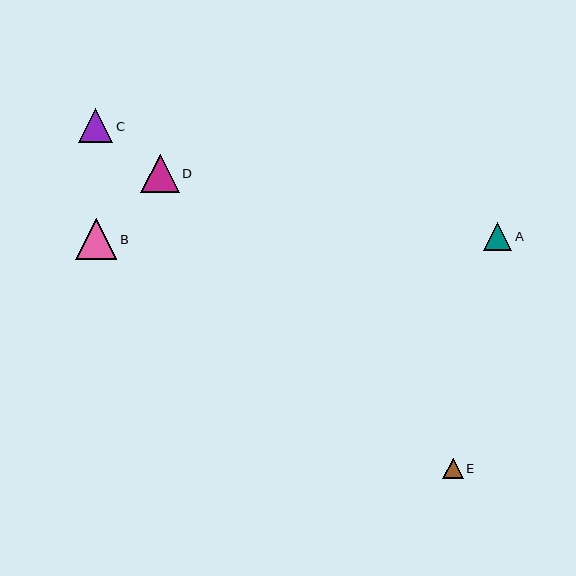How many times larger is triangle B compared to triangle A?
Triangle B is approximately 1.5 times the size of triangle A.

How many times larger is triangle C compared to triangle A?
Triangle C is approximately 1.2 times the size of triangle A.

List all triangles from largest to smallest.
From largest to smallest: B, D, C, A, E.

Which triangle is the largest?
Triangle B is the largest with a size of approximately 41 pixels.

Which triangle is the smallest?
Triangle E is the smallest with a size of approximately 20 pixels.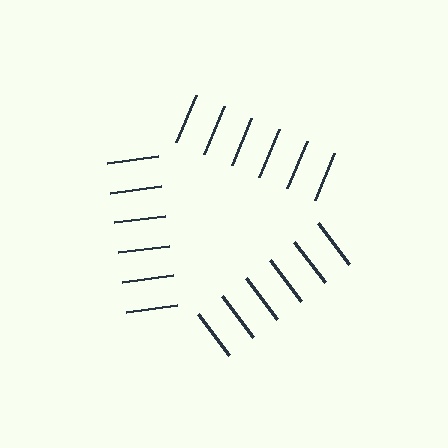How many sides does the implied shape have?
3 sides — the line-ends trace a triangle.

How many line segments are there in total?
18 — 6 along each of the 3 edges.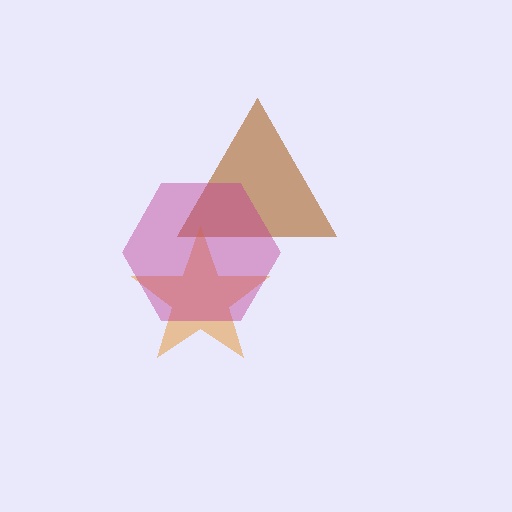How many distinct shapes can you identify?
There are 3 distinct shapes: a brown triangle, an orange star, a magenta hexagon.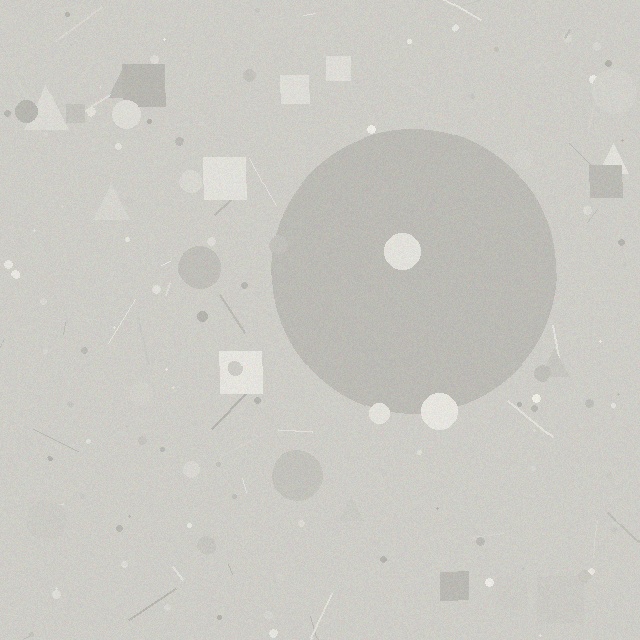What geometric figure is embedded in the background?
A circle is embedded in the background.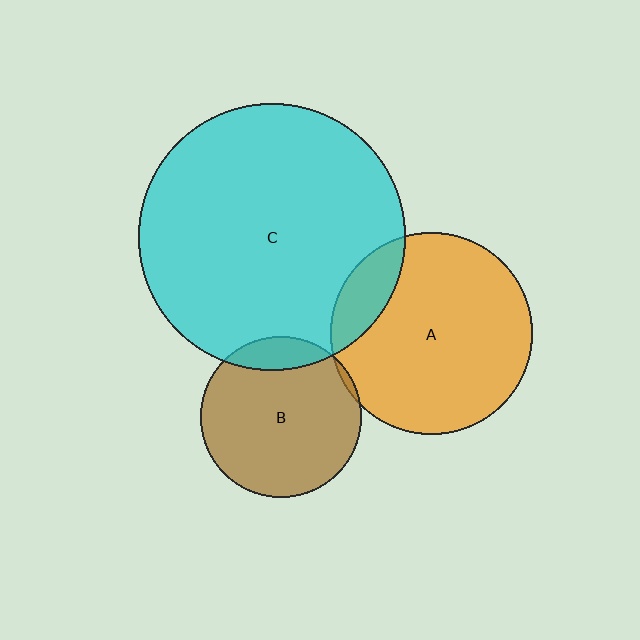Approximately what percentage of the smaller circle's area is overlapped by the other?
Approximately 15%.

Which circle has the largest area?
Circle C (cyan).